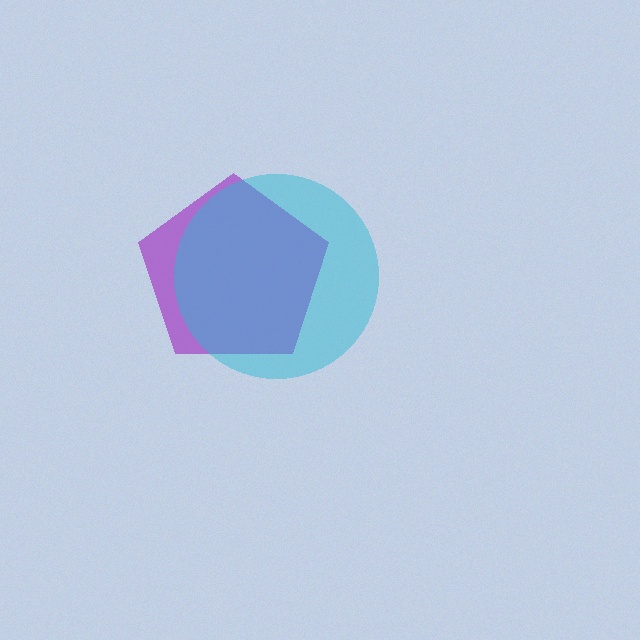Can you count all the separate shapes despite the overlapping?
Yes, there are 2 separate shapes.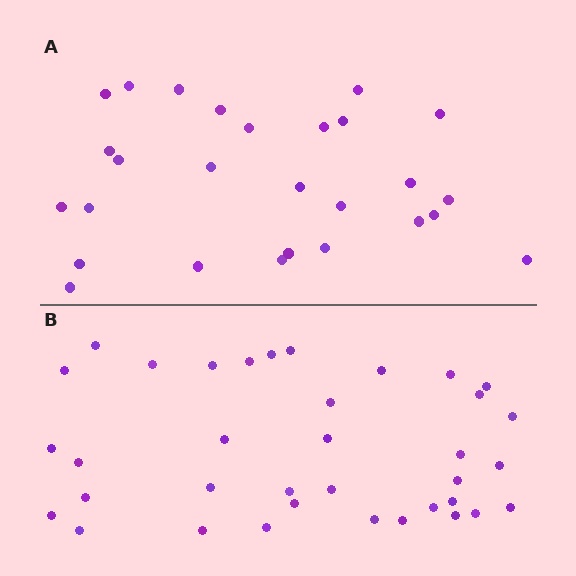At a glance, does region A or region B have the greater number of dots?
Region B (the bottom region) has more dots.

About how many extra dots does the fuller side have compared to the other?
Region B has roughly 8 or so more dots than region A.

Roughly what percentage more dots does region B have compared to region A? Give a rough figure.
About 35% more.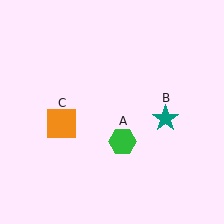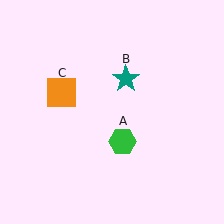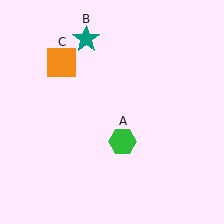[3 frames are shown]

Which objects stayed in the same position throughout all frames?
Green hexagon (object A) remained stationary.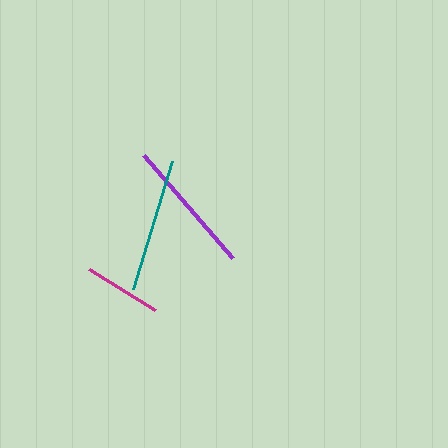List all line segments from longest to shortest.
From longest to shortest: purple, teal, magenta.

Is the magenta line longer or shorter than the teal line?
The teal line is longer than the magenta line.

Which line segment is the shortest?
The magenta line is the shortest at approximately 78 pixels.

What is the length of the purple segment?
The purple segment is approximately 136 pixels long.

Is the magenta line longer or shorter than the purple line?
The purple line is longer than the magenta line.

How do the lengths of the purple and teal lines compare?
The purple and teal lines are approximately the same length.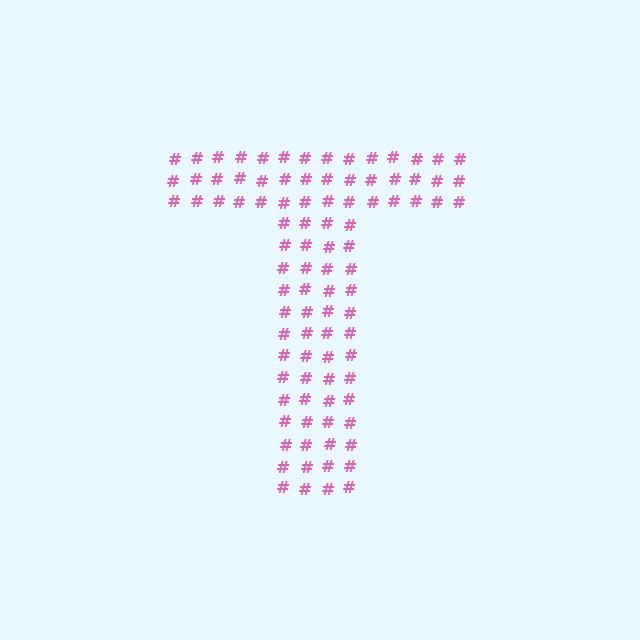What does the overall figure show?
The overall figure shows the letter T.